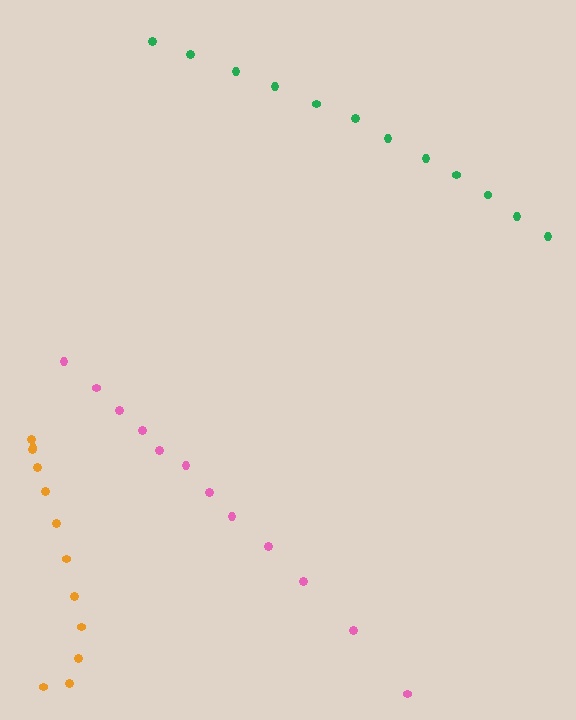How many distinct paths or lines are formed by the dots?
There are 3 distinct paths.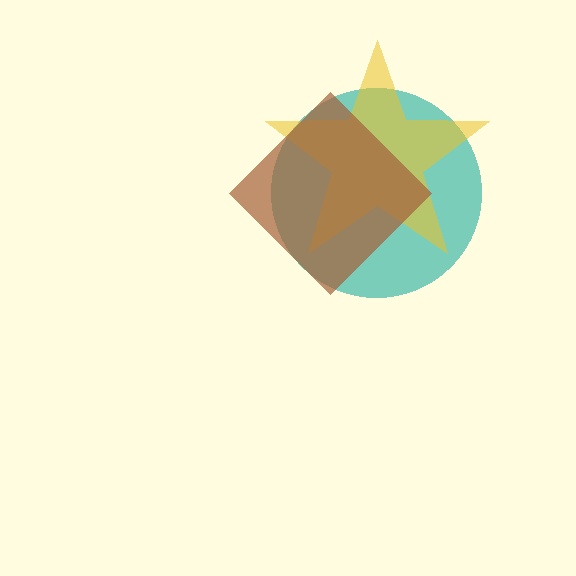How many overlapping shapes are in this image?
There are 3 overlapping shapes in the image.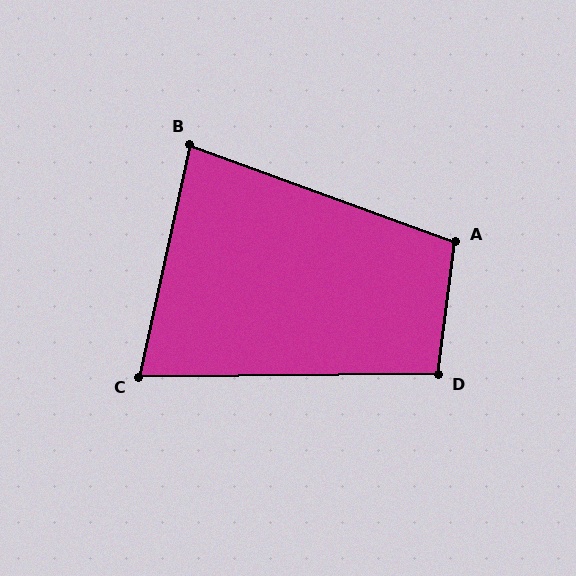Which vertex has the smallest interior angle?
C, at approximately 77 degrees.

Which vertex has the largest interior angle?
A, at approximately 103 degrees.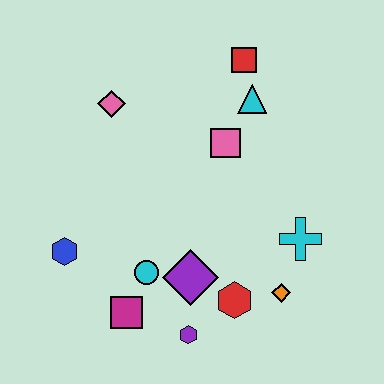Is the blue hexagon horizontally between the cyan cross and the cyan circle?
No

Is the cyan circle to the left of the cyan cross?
Yes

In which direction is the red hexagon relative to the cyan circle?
The red hexagon is to the right of the cyan circle.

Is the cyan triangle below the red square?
Yes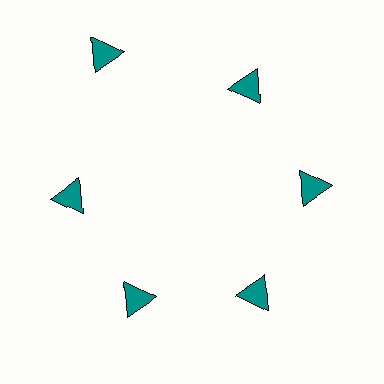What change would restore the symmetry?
The symmetry would be restored by moving it inward, back onto the ring so that all 6 triangles sit at equal angles and equal distance from the center.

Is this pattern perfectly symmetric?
No. The 6 teal triangles are arranged in a ring, but one element near the 11 o'clock position is pushed outward from the center, breaking the 6-fold rotational symmetry.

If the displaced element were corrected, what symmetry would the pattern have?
It would have 6-fold rotational symmetry — the pattern would map onto itself every 60 degrees.